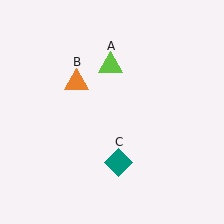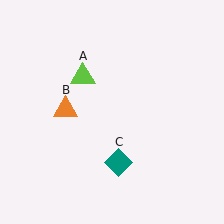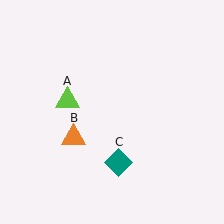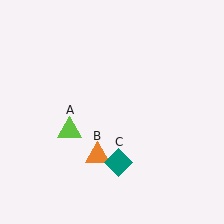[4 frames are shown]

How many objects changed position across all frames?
2 objects changed position: lime triangle (object A), orange triangle (object B).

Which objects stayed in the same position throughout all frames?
Teal diamond (object C) remained stationary.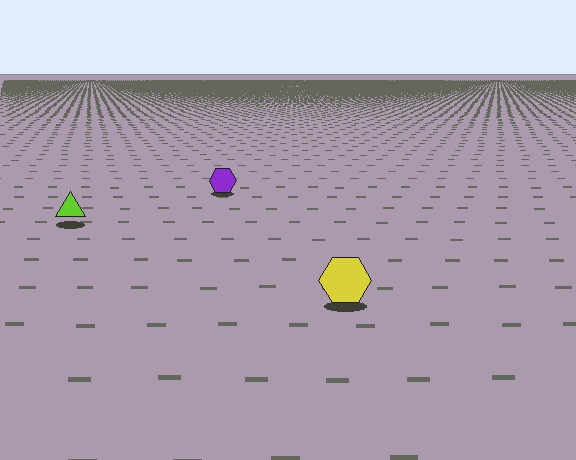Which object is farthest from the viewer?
The purple hexagon is farthest from the viewer. It appears smaller and the ground texture around it is denser.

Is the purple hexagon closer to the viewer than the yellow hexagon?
No. The yellow hexagon is closer — you can tell from the texture gradient: the ground texture is coarser near it.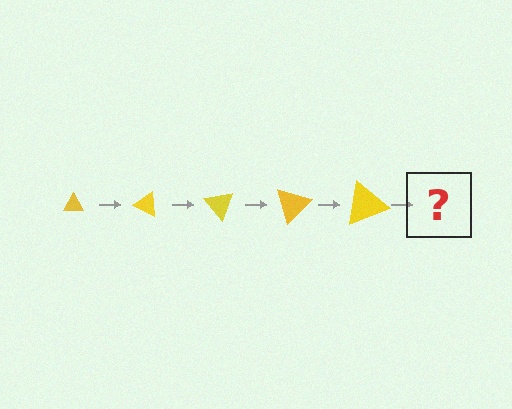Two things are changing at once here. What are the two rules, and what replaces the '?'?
The two rules are that the triangle grows larger each step and it rotates 25 degrees each step. The '?' should be a triangle, larger than the previous one and rotated 125 degrees from the start.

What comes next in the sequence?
The next element should be a triangle, larger than the previous one and rotated 125 degrees from the start.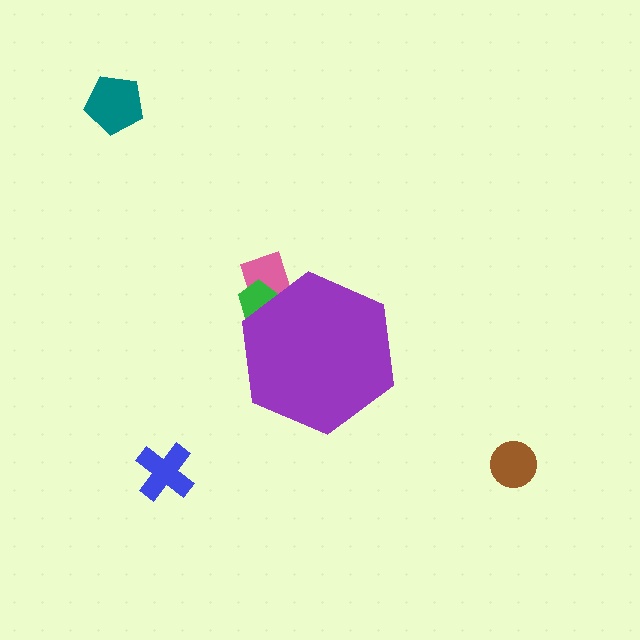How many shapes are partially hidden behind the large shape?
2 shapes are partially hidden.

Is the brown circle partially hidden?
No, the brown circle is fully visible.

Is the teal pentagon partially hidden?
No, the teal pentagon is fully visible.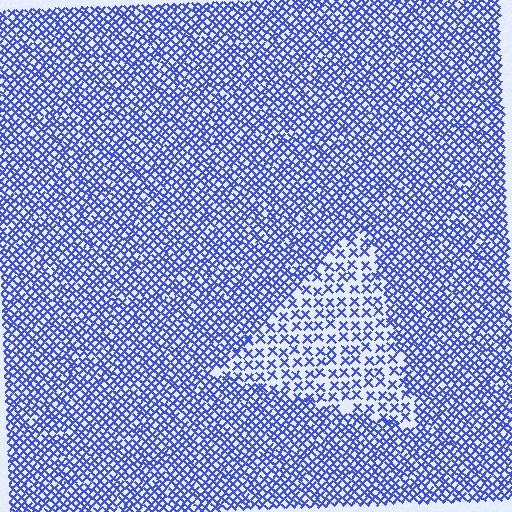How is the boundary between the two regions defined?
The boundary is defined by a change in element density (approximately 2.0x ratio). All elements are the same color, size, and shape.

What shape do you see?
I see a triangle.